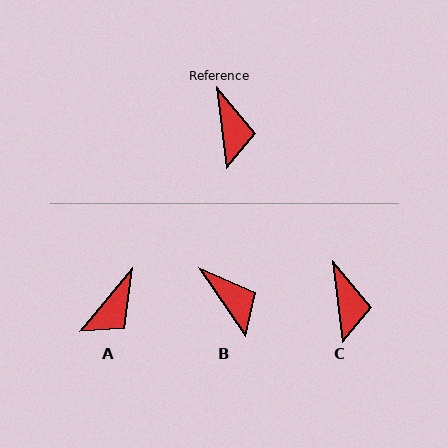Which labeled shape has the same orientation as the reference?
C.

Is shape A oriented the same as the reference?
No, it is off by about 47 degrees.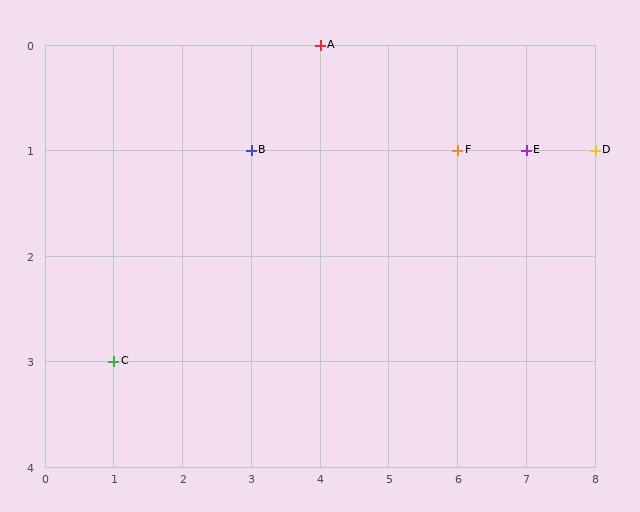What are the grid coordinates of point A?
Point A is at grid coordinates (4, 0).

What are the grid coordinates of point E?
Point E is at grid coordinates (7, 1).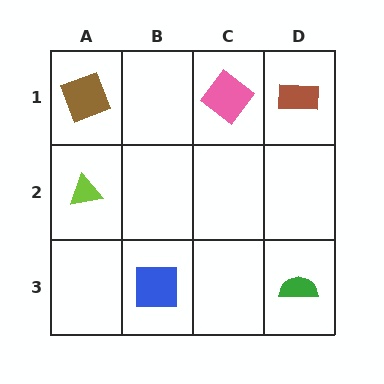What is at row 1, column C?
A pink diamond.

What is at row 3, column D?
A green semicircle.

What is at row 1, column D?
A brown rectangle.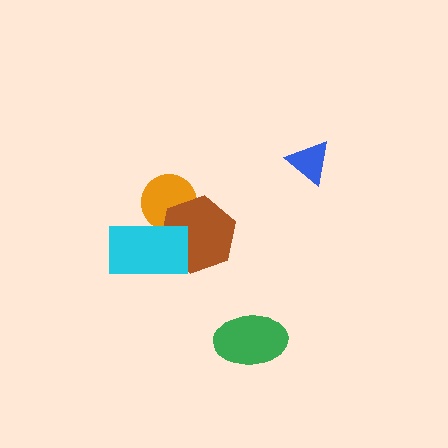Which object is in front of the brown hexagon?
The cyan rectangle is in front of the brown hexagon.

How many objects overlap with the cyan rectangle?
2 objects overlap with the cyan rectangle.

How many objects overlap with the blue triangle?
0 objects overlap with the blue triangle.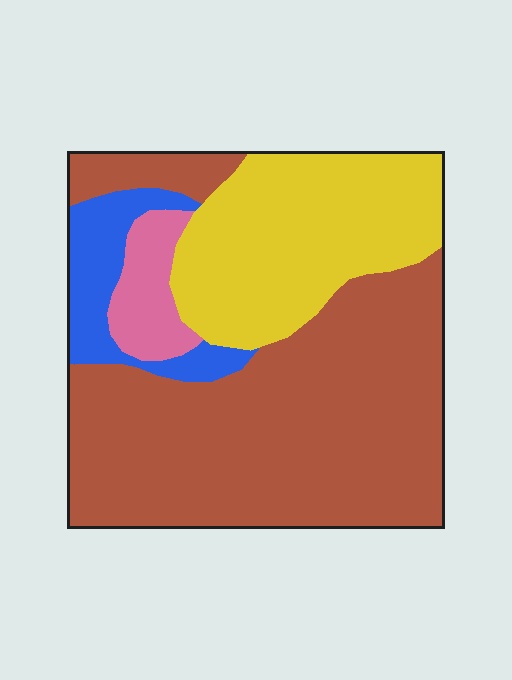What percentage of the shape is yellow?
Yellow takes up between a quarter and a half of the shape.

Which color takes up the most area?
Brown, at roughly 55%.